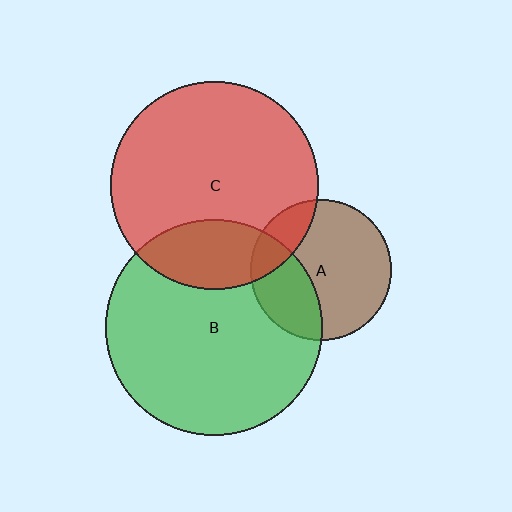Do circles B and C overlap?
Yes.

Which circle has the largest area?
Circle B (green).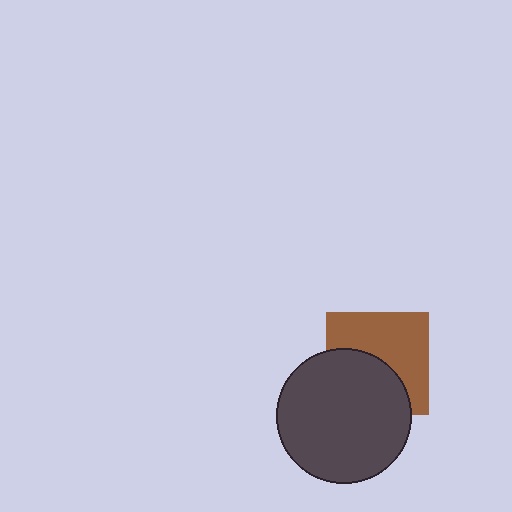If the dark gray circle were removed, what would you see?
You would see the complete brown square.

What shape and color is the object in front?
The object in front is a dark gray circle.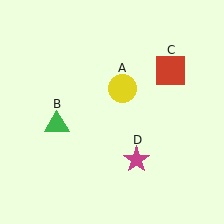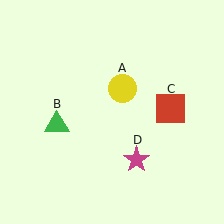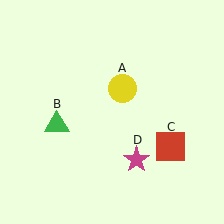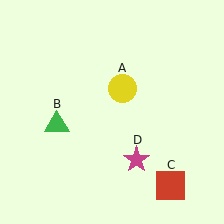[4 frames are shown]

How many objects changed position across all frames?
1 object changed position: red square (object C).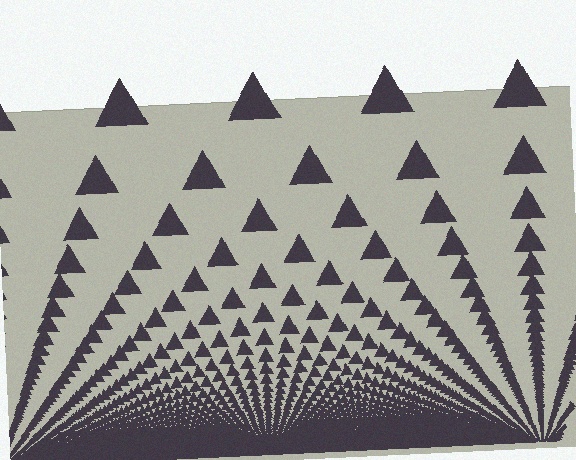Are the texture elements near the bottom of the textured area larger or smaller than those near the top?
Smaller. The gradient is inverted — elements near the bottom are smaller and denser.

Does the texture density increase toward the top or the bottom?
Density increases toward the bottom.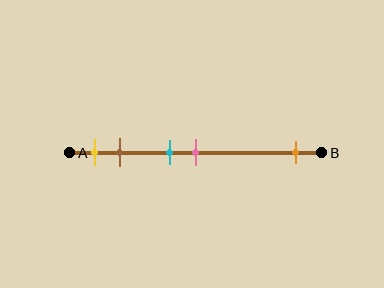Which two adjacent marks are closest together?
The cyan and pink marks are the closest adjacent pair.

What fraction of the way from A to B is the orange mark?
The orange mark is approximately 90% (0.9) of the way from A to B.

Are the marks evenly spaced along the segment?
No, the marks are not evenly spaced.